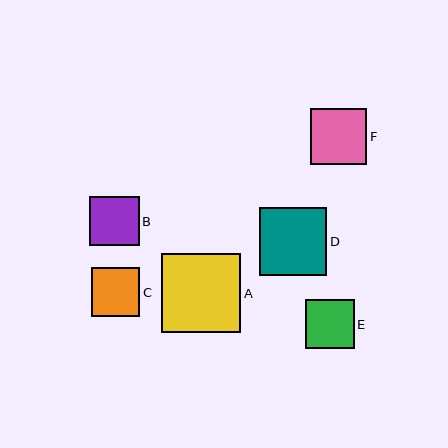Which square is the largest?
Square A is the largest with a size of approximately 79 pixels.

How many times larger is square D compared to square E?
Square D is approximately 1.4 times the size of square E.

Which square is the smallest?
Square C is the smallest with a size of approximately 48 pixels.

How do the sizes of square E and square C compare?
Square E and square C are approximately the same size.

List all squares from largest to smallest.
From largest to smallest: A, D, F, B, E, C.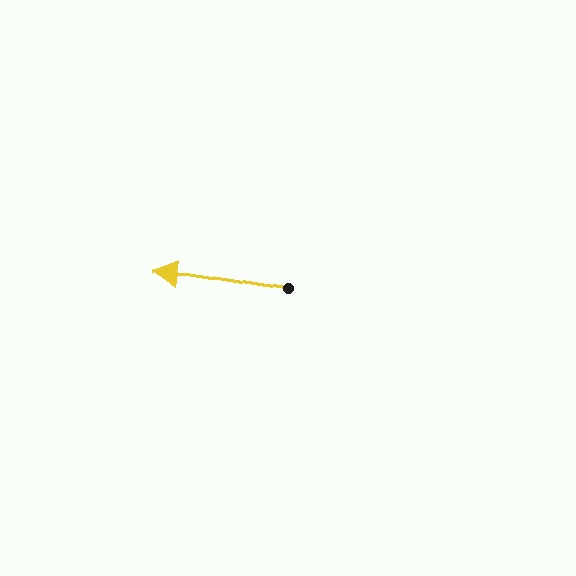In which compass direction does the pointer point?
West.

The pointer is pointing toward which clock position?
Roughly 9 o'clock.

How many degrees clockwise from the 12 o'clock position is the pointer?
Approximately 279 degrees.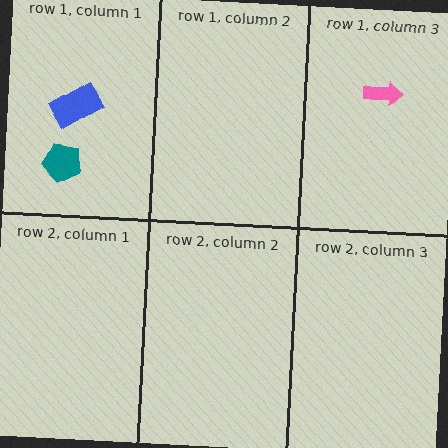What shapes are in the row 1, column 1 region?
The blue rectangle, the teal pentagon.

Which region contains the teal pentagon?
The row 1, column 1 region.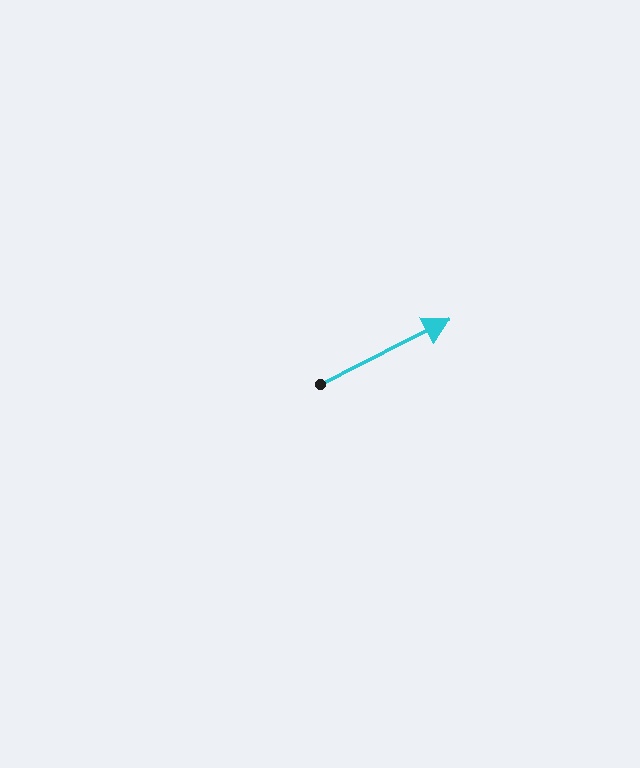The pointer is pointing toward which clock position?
Roughly 2 o'clock.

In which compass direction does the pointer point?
Northeast.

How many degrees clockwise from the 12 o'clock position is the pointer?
Approximately 63 degrees.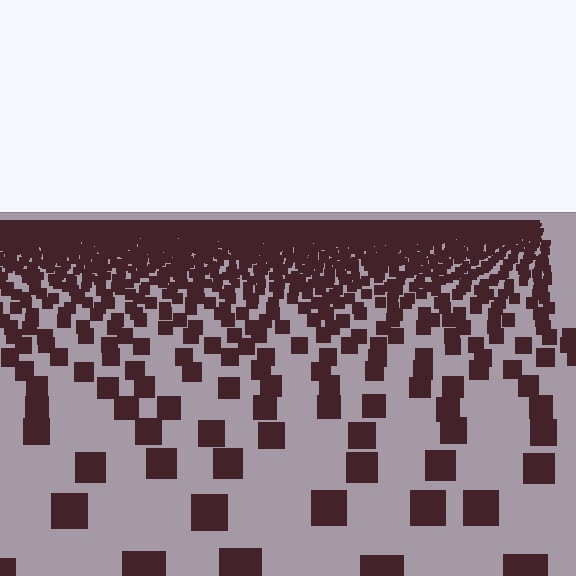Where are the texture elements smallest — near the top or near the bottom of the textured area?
Near the top.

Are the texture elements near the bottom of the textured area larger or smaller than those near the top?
Larger. Near the bottom, elements are closer to the viewer and appear at a bigger on-screen size.